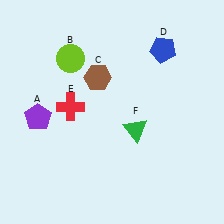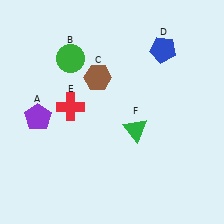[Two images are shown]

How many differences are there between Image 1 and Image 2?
There is 1 difference between the two images.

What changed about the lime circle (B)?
In Image 1, B is lime. In Image 2, it changed to green.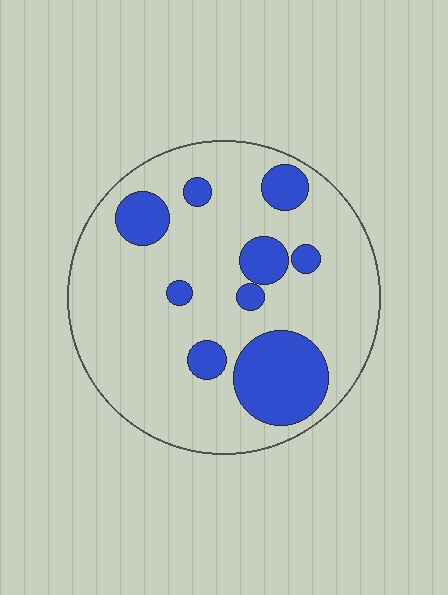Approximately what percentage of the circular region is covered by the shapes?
Approximately 20%.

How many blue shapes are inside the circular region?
9.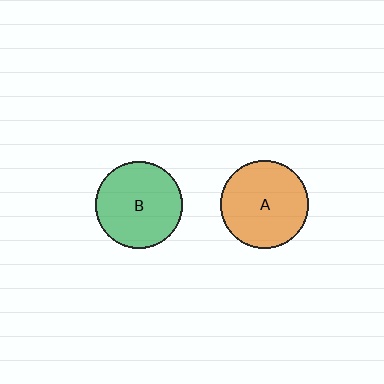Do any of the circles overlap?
No, none of the circles overlap.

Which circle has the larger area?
Circle A (orange).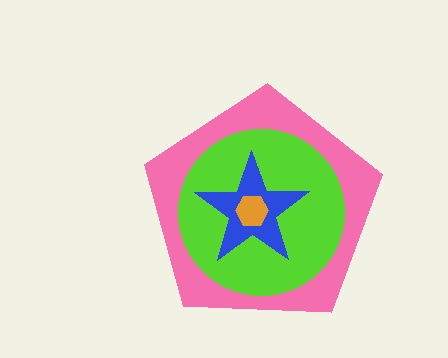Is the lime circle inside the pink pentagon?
Yes.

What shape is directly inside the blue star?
The orange hexagon.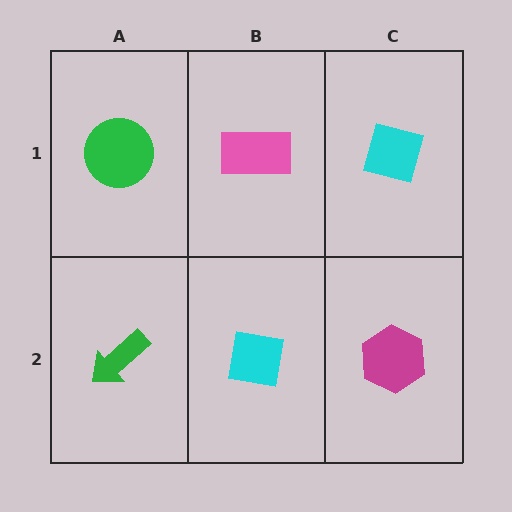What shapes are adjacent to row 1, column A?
A green arrow (row 2, column A), a pink rectangle (row 1, column B).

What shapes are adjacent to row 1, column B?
A cyan square (row 2, column B), a green circle (row 1, column A), a cyan diamond (row 1, column C).